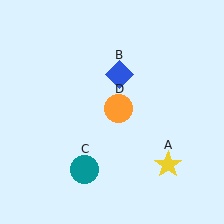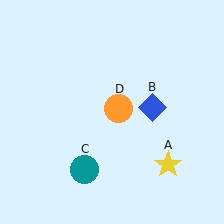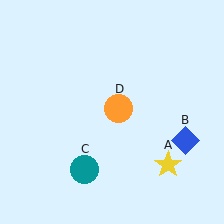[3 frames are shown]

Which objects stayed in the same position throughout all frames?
Yellow star (object A) and teal circle (object C) and orange circle (object D) remained stationary.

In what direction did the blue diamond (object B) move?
The blue diamond (object B) moved down and to the right.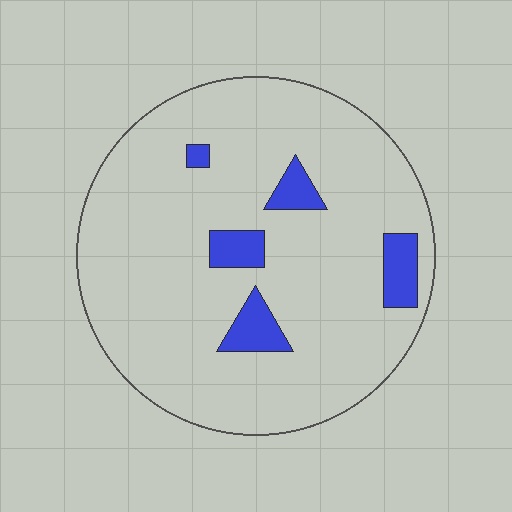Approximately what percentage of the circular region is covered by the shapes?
Approximately 10%.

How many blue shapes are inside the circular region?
5.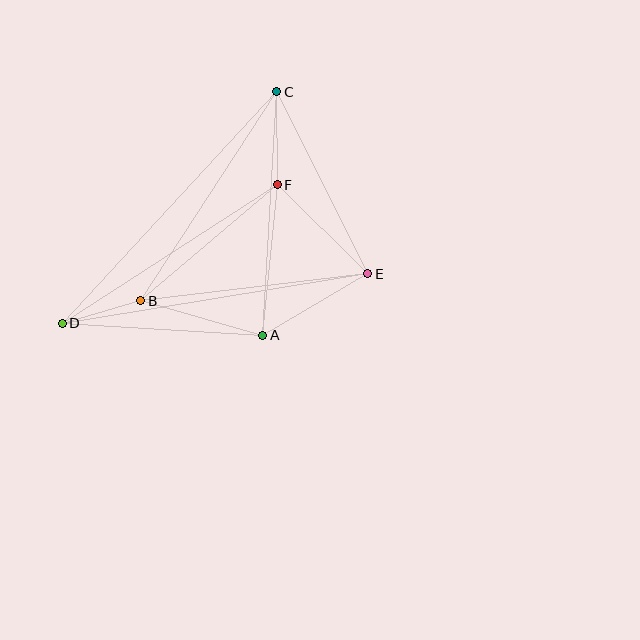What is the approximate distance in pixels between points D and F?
The distance between D and F is approximately 256 pixels.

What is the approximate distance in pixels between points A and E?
The distance between A and E is approximately 122 pixels.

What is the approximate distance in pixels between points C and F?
The distance between C and F is approximately 93 pixels.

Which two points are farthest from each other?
Points C and D are farthest from each other.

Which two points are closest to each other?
Points B and D are closest to each other.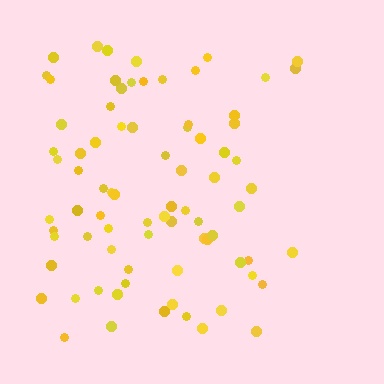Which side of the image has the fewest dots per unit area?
The right.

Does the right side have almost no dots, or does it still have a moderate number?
Still a moderate number, just noticeably fewer than the left.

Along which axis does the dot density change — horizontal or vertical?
Horizontal.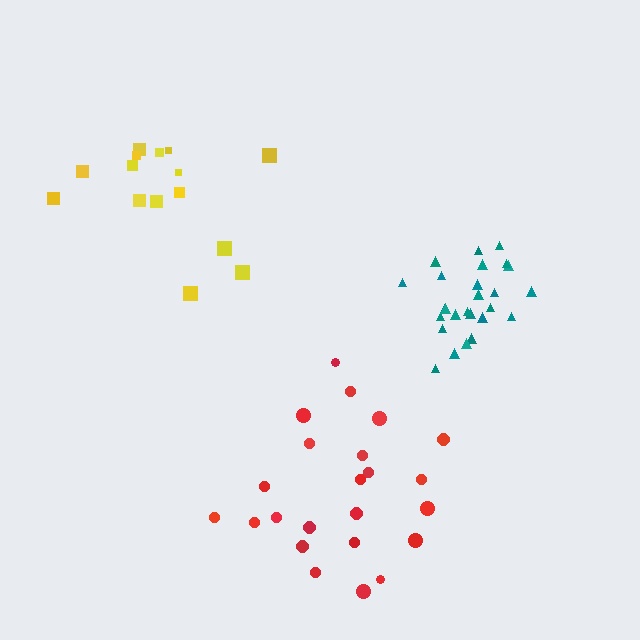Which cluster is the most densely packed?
Teal.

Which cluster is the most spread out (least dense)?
Red.